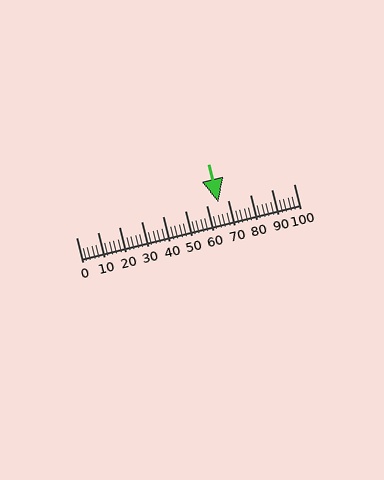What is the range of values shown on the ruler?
The ruler shows values from 0 to 100.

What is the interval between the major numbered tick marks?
The major tick marks are spaced 10 units apart.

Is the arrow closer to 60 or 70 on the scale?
The arrow is closer to 70.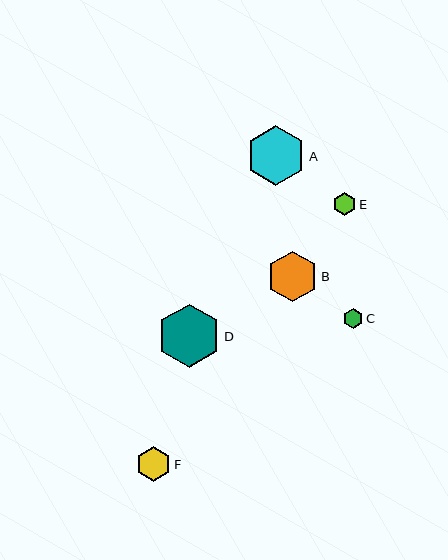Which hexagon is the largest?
Hexagon D is the largest with a size of approximately 63 pixels.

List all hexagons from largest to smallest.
From largest to smallest: D, A, B, F, E, C.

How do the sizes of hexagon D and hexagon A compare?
Hexagon D and hexagon A are approximately the same size.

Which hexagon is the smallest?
Hexagon C is the smallest with a size of approximately 20 pixels.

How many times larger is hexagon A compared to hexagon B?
Hexagon A is approximately 1.2 times the size of hexagon B.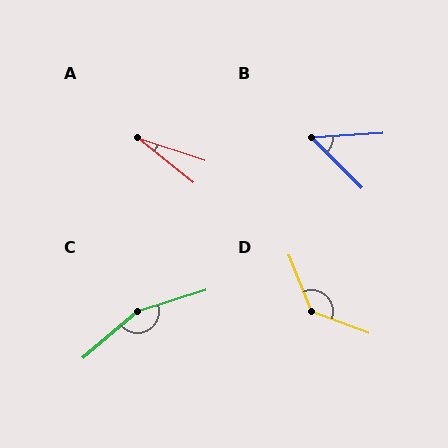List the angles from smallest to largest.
A (21°), B (48°), D (132°), C (157°).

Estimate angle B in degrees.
Approximately 48 degrees.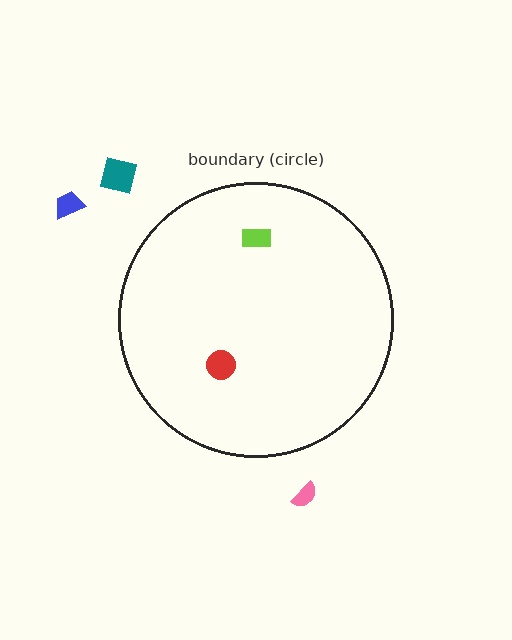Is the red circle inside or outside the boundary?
Inside.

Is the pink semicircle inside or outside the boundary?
Outside.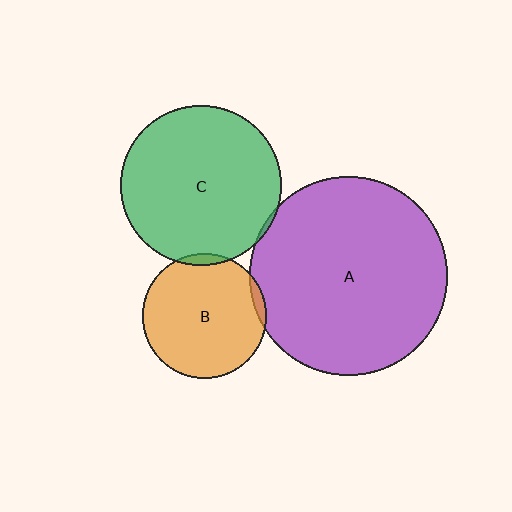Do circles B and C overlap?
Yes.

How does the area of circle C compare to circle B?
Approximately 1.7 times.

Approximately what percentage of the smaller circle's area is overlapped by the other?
Approximately 5%.